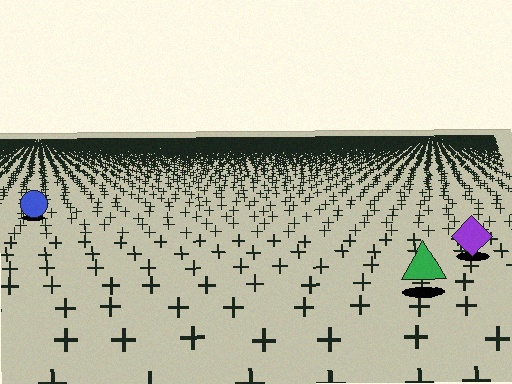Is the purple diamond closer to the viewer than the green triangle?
No. The green triangle is closer — you can tell from the texture gradient: the ground texture is coarser near it.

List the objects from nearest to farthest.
From nearest to farthest: the green triangle, the purple diamond, the blue circle.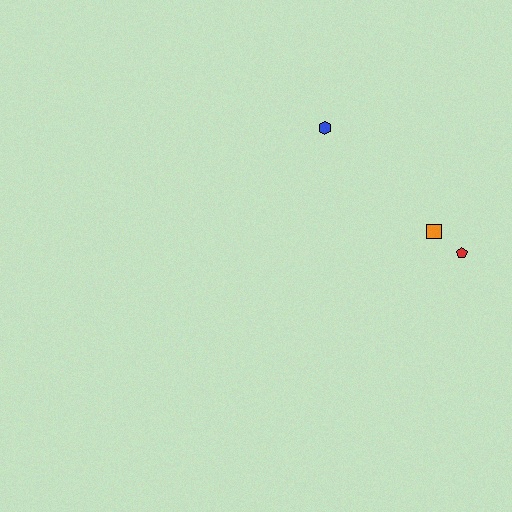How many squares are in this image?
There is 1 square.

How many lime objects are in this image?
There are no lime objects.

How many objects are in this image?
There are 3 objects.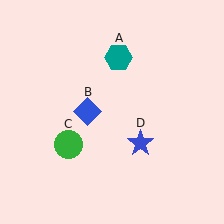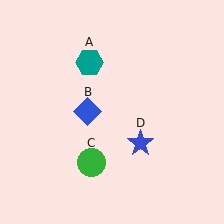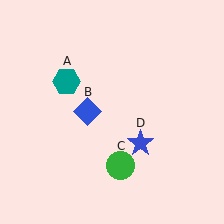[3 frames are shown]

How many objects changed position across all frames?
2 objects changed position: teal hexagon (object A), green circle (object C).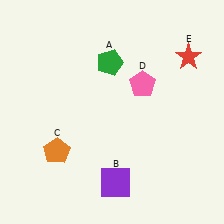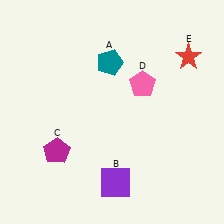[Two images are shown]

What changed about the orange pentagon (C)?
In Image 1, C is orange. In Image 2, it changed to magenta.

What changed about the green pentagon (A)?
In Image 1, A is green. In Image 2, it changed to teal.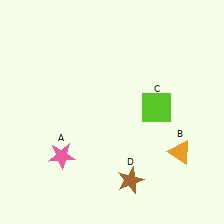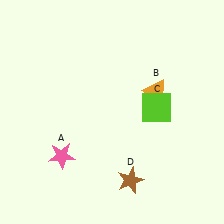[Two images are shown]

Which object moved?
The orange triangle (B) moved up.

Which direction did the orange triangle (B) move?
The orange triangle (B) moved up.